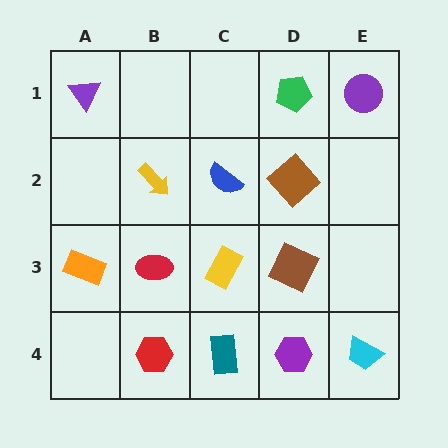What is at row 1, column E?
A purple circle.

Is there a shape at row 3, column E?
No, that cell is empty.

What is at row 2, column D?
A brown diamond.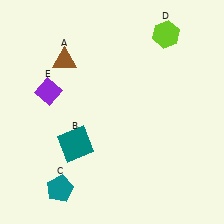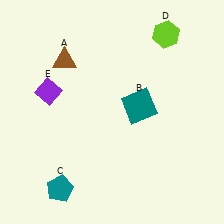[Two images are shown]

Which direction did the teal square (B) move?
The teal square (B) moved right.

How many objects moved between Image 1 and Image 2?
1 object moved between the two images.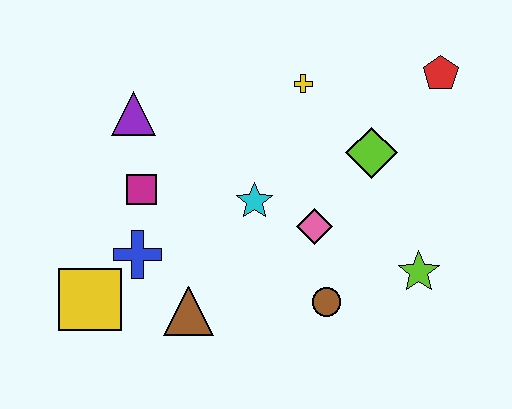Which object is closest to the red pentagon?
The lime diamond is closest to the red pentagon.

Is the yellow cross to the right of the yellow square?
Yes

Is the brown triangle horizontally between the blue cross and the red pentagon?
Yes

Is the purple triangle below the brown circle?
No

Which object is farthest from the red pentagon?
The yellow square is farthest from the red pentagon.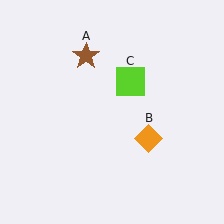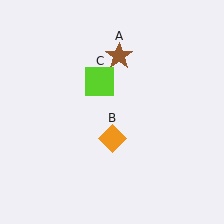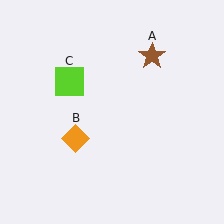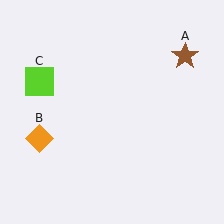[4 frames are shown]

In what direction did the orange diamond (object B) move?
The orange diamond (object B) moved left.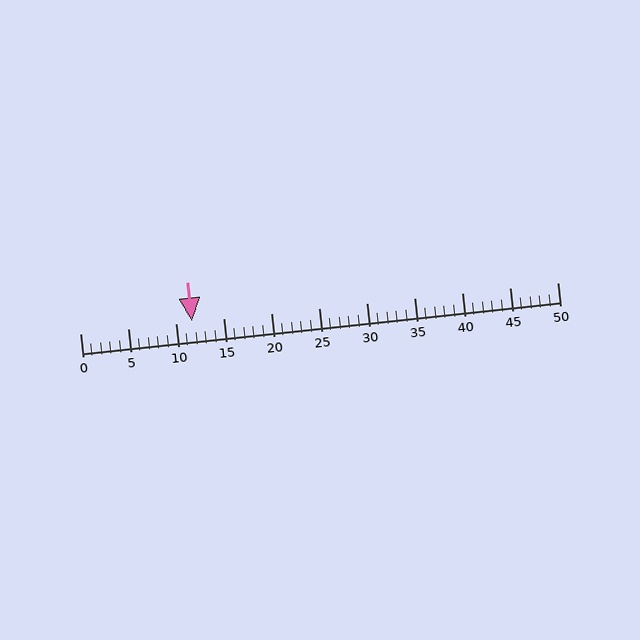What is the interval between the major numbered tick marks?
The major tick marks are spaced 5 units apart.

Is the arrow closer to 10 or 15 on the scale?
The arrow is closer to 10.